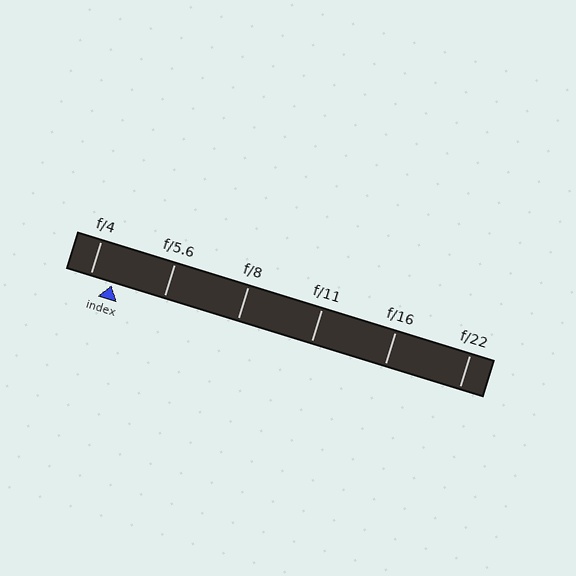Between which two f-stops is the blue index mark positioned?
The index mark is between f/4 and f/5.6.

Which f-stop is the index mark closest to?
The index mark is closest to f/4.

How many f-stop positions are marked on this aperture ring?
There are 6 f-stop positions marked.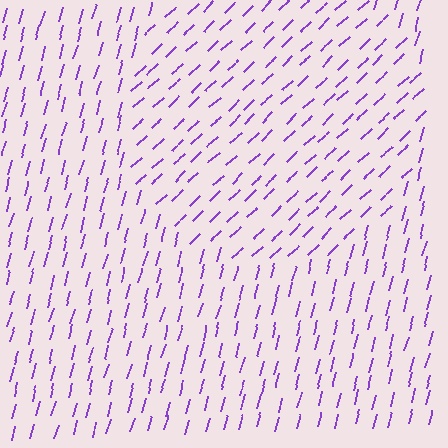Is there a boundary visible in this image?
Yes, there is a texture boundary formed by a change in line orientation.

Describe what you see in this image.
The image is filled with small purple line segments. A circle region in the image has lines oriented differently from the surrounding lines, creating a visible texture boundary.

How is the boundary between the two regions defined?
The boundary is defined purely by a change in line orientation (approximately 32 degrees difference). All lines are the same color and thickness.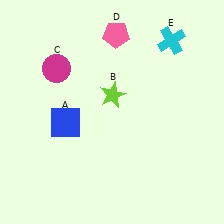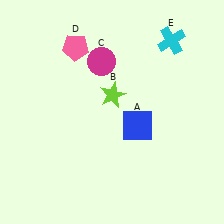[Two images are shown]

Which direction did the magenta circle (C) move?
The magenta circle (C) moved right.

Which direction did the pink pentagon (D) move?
The pink pentagon (D) moved left.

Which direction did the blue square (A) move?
The blue square (A) moved right.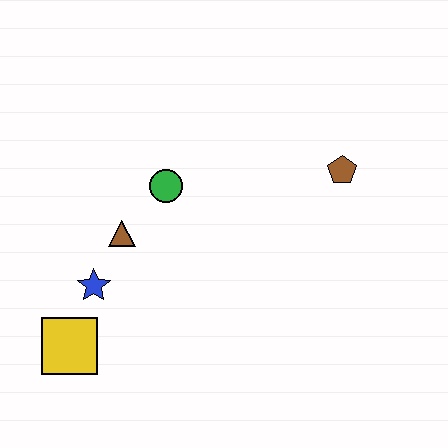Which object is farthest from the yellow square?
The brown pentagon is farthest from the yellow square.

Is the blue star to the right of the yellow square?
Yes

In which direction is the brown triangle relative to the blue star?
The brown triangle is above the blue star.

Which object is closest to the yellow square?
The blue star is closest to the yellow square.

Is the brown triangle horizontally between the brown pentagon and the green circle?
No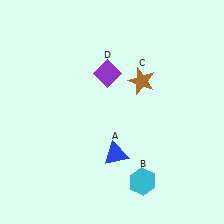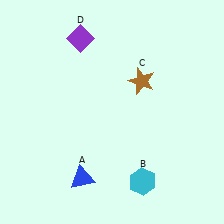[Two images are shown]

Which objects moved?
The objects that moved are: the blue triangle (A), the purple diamond (D).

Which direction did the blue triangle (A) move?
The blue triangle (A) moved left.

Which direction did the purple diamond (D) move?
The purple diamond (D) moved up.